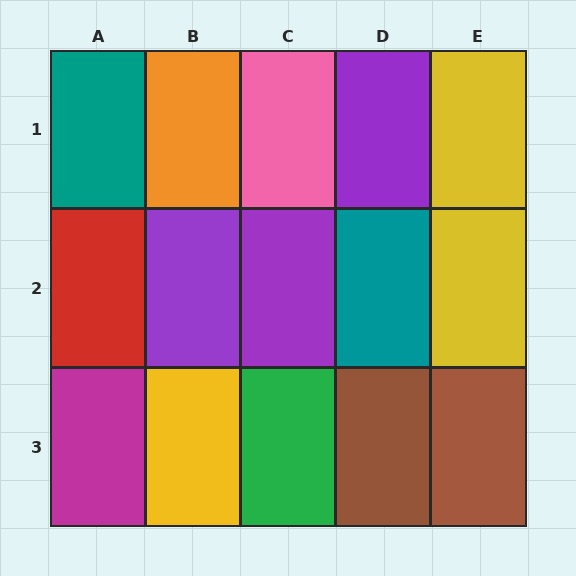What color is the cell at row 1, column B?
Orange.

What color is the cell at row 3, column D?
Brown.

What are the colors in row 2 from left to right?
Red, purple, purple, teal, yellow.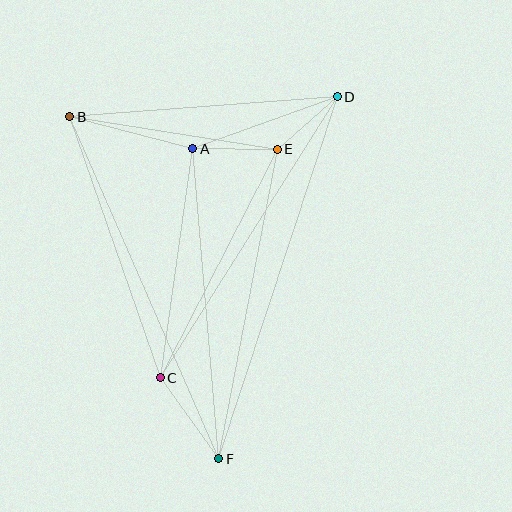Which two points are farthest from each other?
Points D and F are farthest from each other.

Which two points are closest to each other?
Points D and E are closest to each other.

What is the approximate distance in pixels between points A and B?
The distance between A and B is approximately 127 pixels.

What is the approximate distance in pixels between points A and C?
The distance between A and C is approximately 231 pixels.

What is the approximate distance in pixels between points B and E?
The distance between B and E is approximately 210 pixels.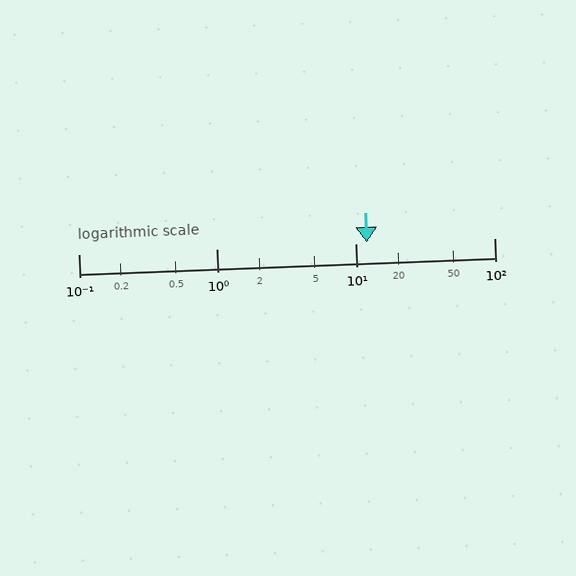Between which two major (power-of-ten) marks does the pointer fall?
The pointer is between 10 and 100.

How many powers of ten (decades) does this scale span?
The scale spans 3 decades, from 0.1 to 100.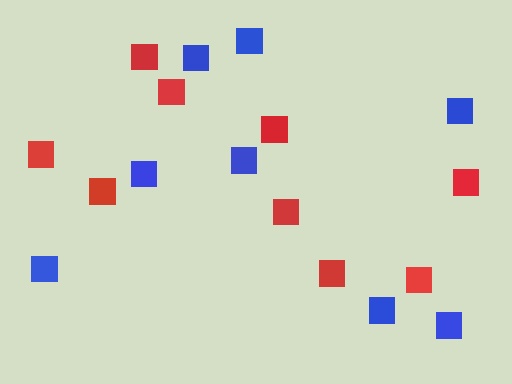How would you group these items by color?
There are 2 groups: one group of red squares (9) and one group of blue squares (8).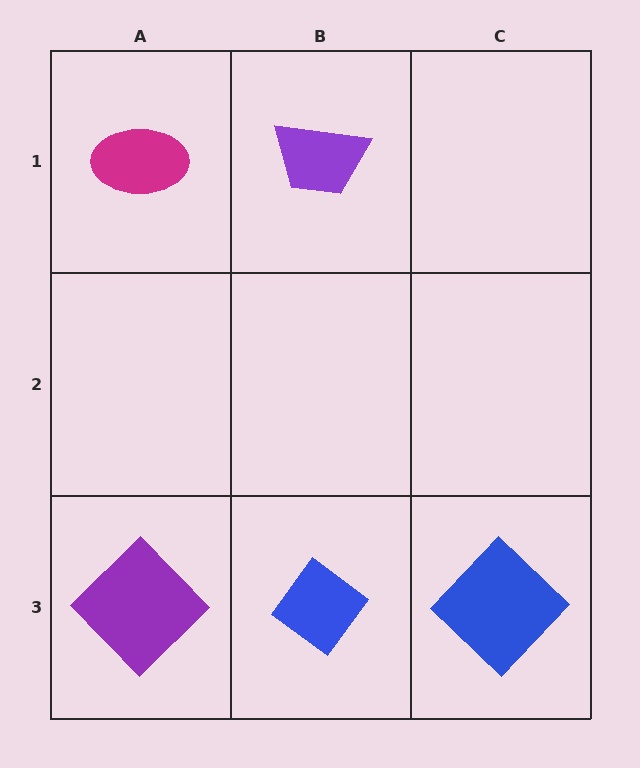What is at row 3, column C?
A blue diamond.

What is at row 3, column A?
A purple diamond.